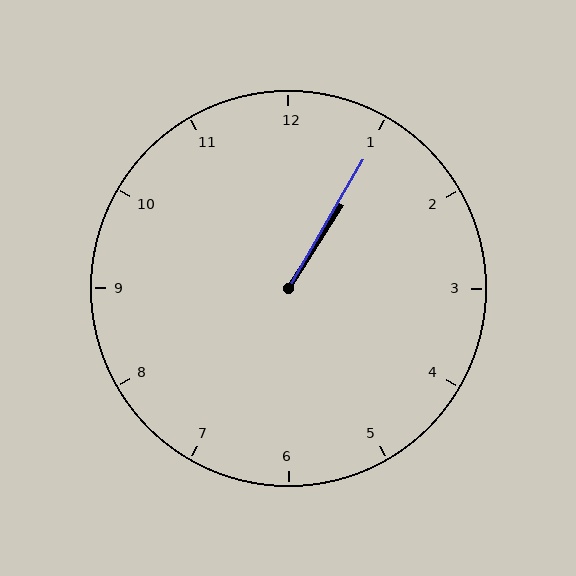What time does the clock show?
1:05.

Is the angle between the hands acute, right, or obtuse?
It is acute.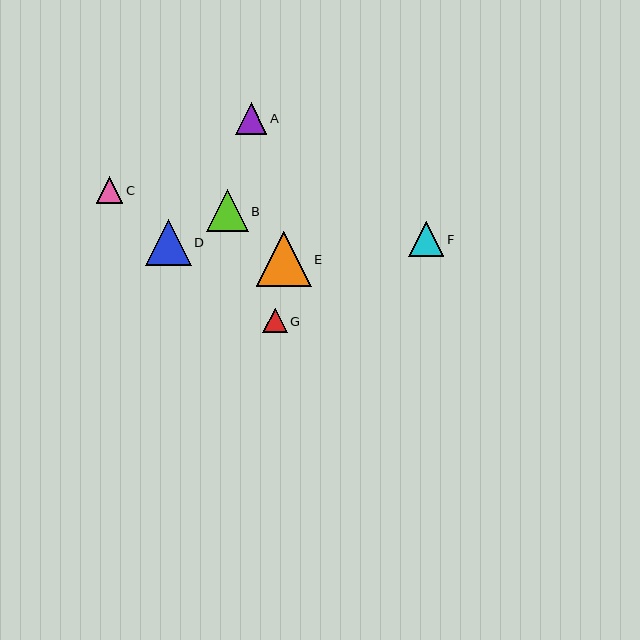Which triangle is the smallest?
Triangle G is the smallest with a size of approximately 24 pixels.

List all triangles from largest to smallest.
From largest to smallest: E, D, B, F, A, C, G.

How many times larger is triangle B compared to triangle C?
Triangle B is approximately 1.6 times the size of triangle C.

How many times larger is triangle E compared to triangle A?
Triangle E is approximately 1.8 times the size of triangle A.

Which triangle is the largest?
Triangle E is the largest with a size of approximately 55 pixels.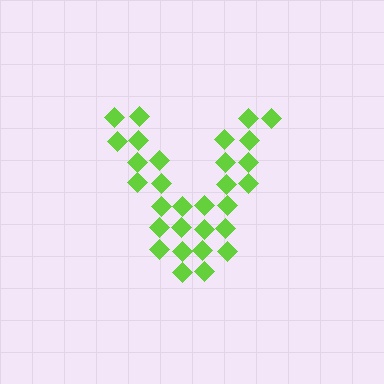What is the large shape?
The large shape is the letter V.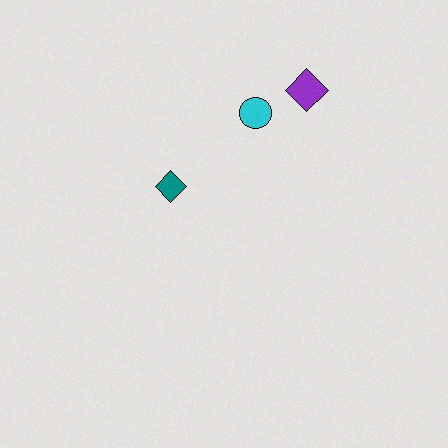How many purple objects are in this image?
There is 1 purple object.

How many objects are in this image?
There are 3 objects.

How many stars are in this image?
There are no stars.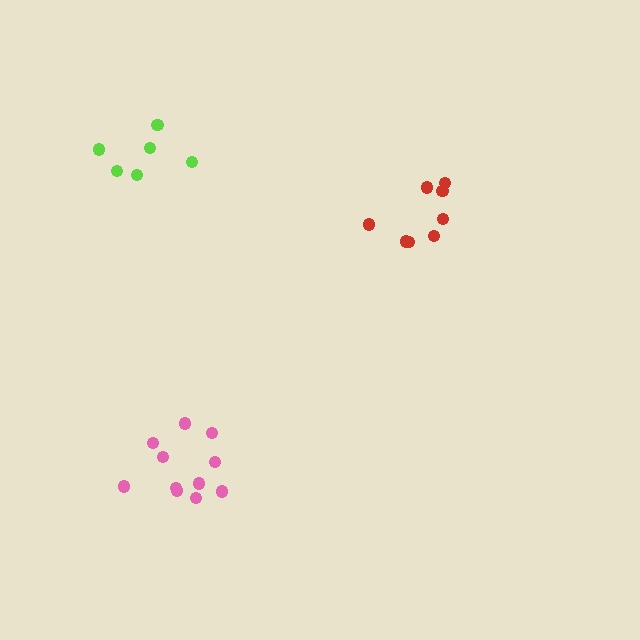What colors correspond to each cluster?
The clusters are colored: pink, lime, red.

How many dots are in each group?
Group 1: 11 dots, Group 2: 6 dots, Group 3: 8 dots (25 total).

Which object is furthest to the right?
The red cluster is rightmost.